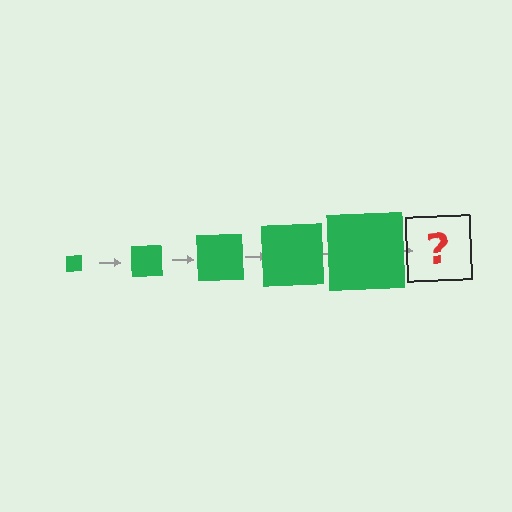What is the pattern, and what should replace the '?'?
The pattern is that the square gets progressively larger each step. The '?' should be a green square, larger than the previous one.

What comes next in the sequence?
The next element should be a green square, larger than the previous one.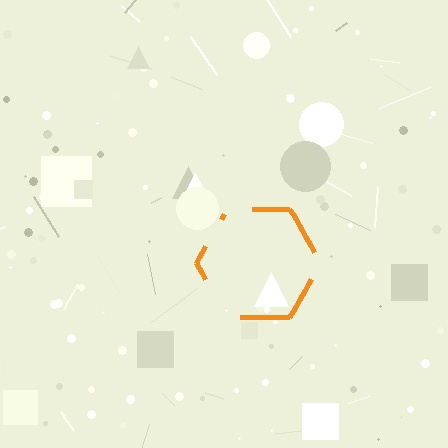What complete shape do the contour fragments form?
The contour fragments form a hexagon.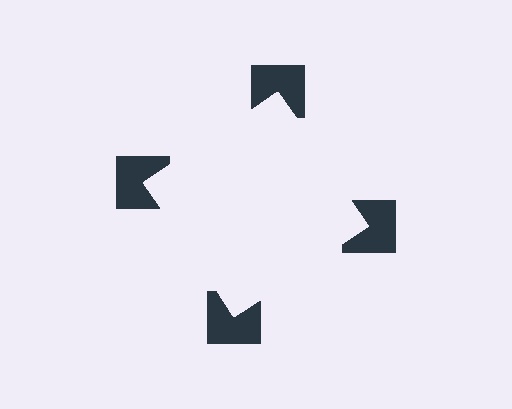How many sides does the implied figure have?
4 sides.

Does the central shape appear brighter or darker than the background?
It typically appears slightly brighter than the background, even though no actual brightness change is drawn.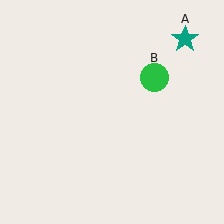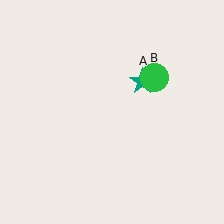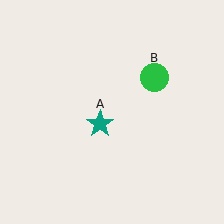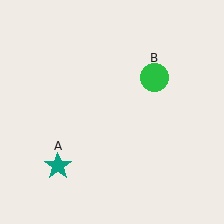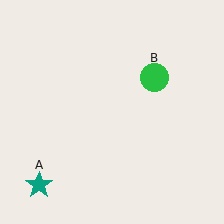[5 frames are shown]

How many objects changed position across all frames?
1 object changed position: teal star (object A).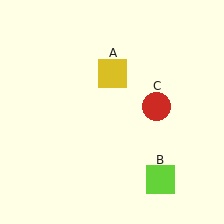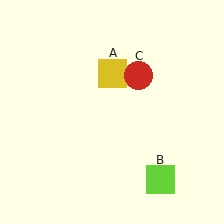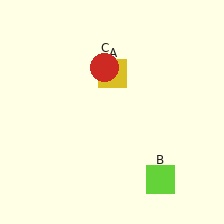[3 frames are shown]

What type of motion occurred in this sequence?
The red circle (object C) rotated counterclockwise around the center of the scene.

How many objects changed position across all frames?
1 object changed position: red circle (object C).